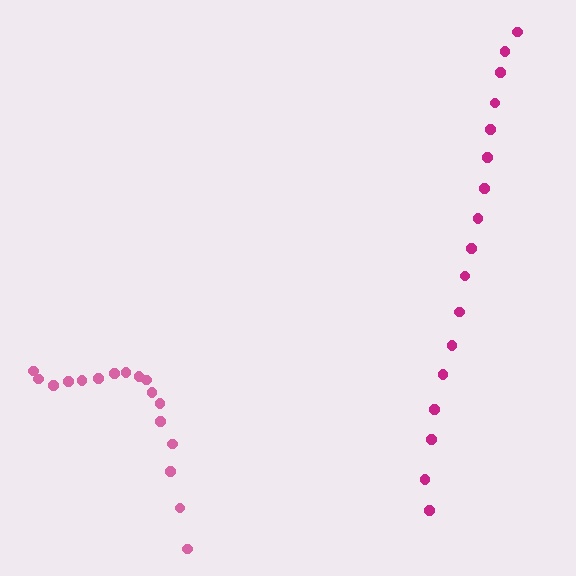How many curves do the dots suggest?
There are 2 distinct paths.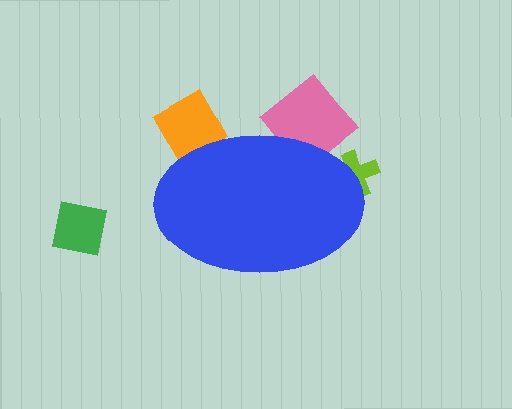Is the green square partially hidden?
No, the green square is fully visible.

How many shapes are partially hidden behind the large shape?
3 shapes are partially hidden.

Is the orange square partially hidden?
Yes, the orange square is partially hidden behind the blue ellipse.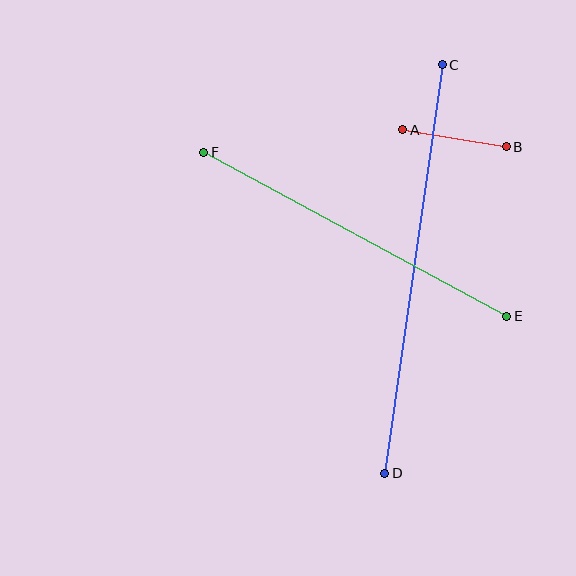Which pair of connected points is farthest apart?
Points C and D are farthest apart.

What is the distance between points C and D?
The distance is approximately 412 pixels.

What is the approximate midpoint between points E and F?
The midpoint is at approximately (355, 234) pixels.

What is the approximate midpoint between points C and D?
The midpoint is at approximately (413, 269) pixels.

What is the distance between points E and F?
The distance is approximately 345 pixels.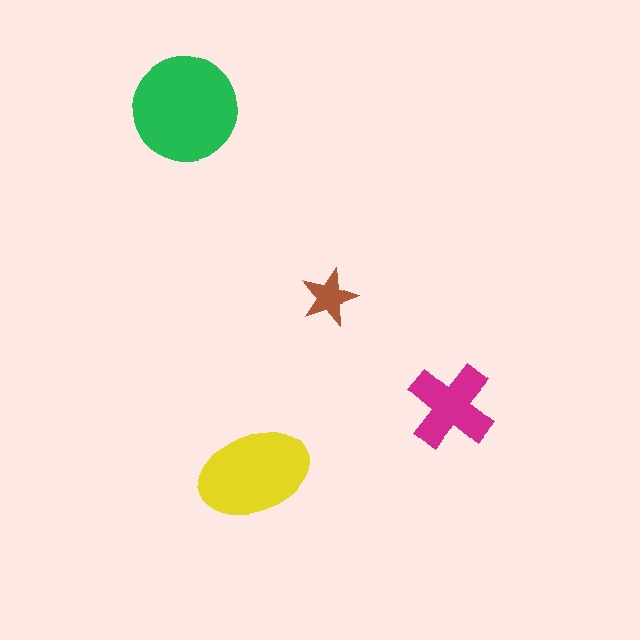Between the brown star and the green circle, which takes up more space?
The green circle.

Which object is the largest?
The green circle.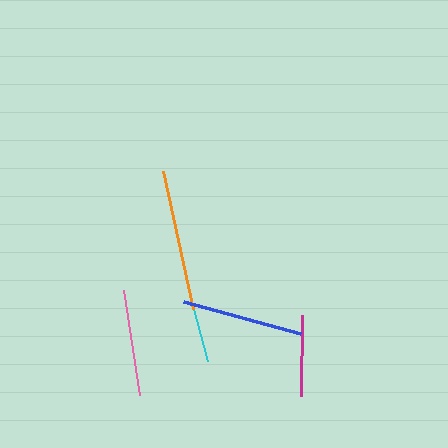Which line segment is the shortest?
The cyan line is the shortest at approximately 69 pixels.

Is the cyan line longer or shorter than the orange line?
The orange line is longer than the cyan line.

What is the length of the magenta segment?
The magenta segment is approximately 81 pixels long.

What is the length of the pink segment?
The pink segment is approximately 107 pixels long.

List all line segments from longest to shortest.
From longest to shortest: orange, blue, pink, magenta, cyan.